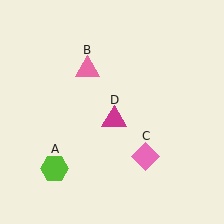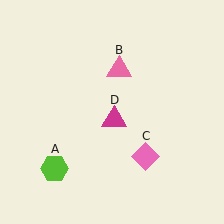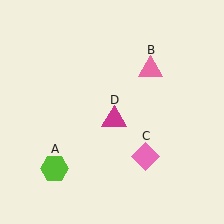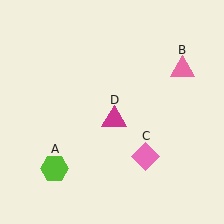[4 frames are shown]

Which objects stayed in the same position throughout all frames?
Lime hexagon (object A) and pink diamond (object C) and magenta triangle (object D) remained stationary.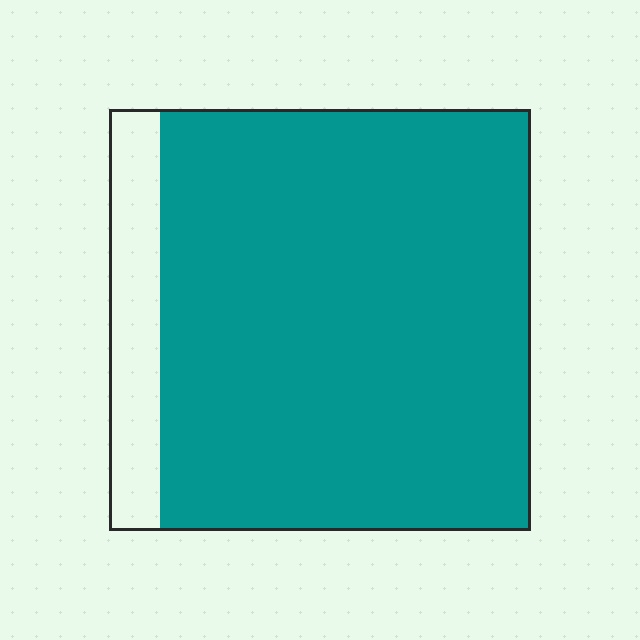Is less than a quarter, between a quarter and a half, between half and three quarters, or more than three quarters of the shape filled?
More than three quarters.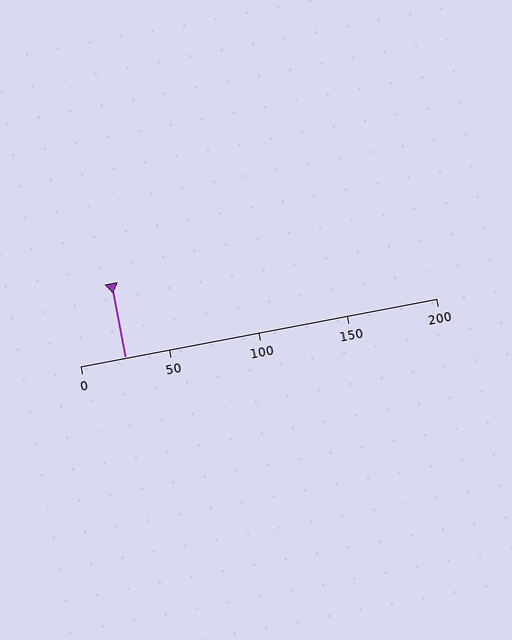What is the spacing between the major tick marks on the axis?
The major ticks are spaced 50 apart.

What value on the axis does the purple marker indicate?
The marker indicates approximately 25.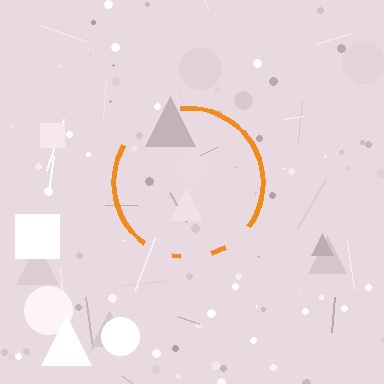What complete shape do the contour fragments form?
The contour fragments form a circle.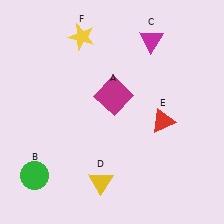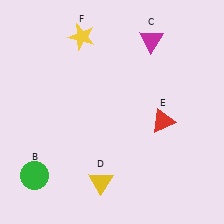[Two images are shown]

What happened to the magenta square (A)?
The magenta square (A) was removed in Image 2. It was in the top-right area of Image 1.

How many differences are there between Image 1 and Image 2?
There is 1 difference between the two images.